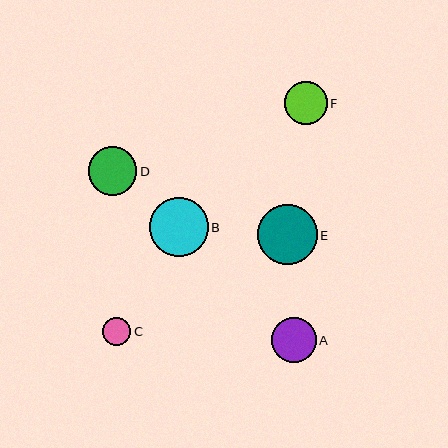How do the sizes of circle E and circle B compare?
Circle E and circle B are approximately the same size.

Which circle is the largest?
Circle E is the largest with a size of approximately 60 pixels.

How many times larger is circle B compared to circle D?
Circle B is approximately 1.2 times the size of circle D.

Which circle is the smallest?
Circle C is the smallest with a size of approximately 28 pixels.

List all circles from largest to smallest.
From largest to smallest: E, B, D, A, F, C.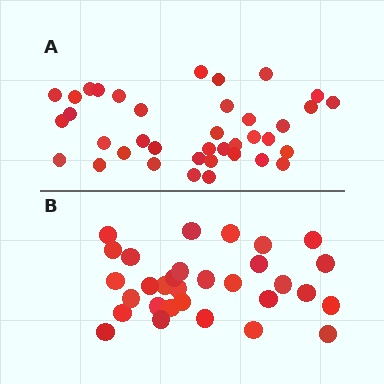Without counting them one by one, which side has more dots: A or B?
Region A (the top region) has more dots.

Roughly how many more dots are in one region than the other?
Region A has roughly 8 or so more dots than region B.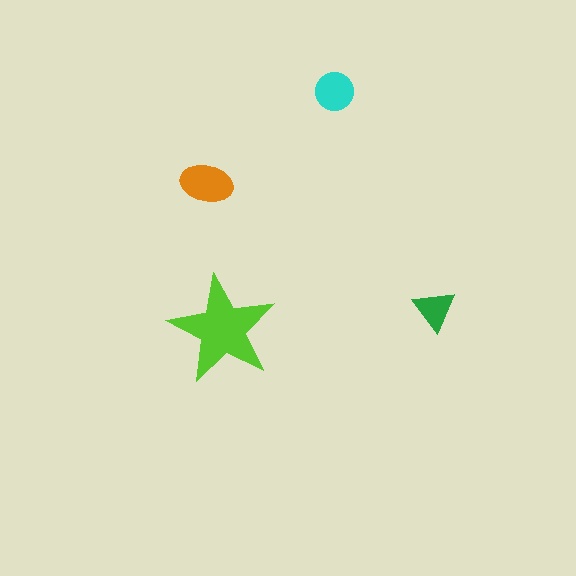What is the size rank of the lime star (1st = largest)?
1st.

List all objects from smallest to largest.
The green triangle, the cyan circle, the orange ellipse, the lime star.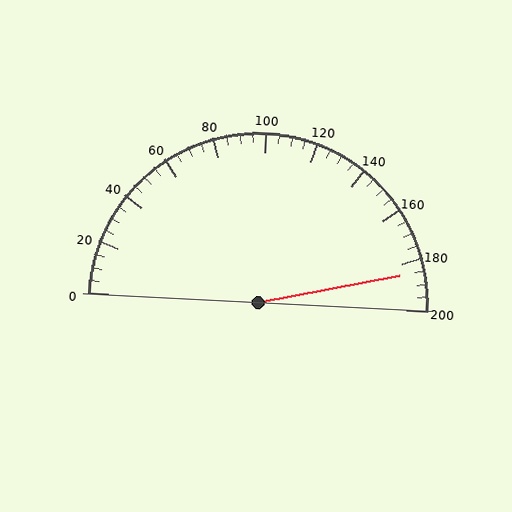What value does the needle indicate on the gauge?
The needle indicates approximately 185.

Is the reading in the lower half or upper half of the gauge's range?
The reading is in the upper half of the range (0 to 200).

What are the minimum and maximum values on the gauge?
The gauge ranges from 0 to 200.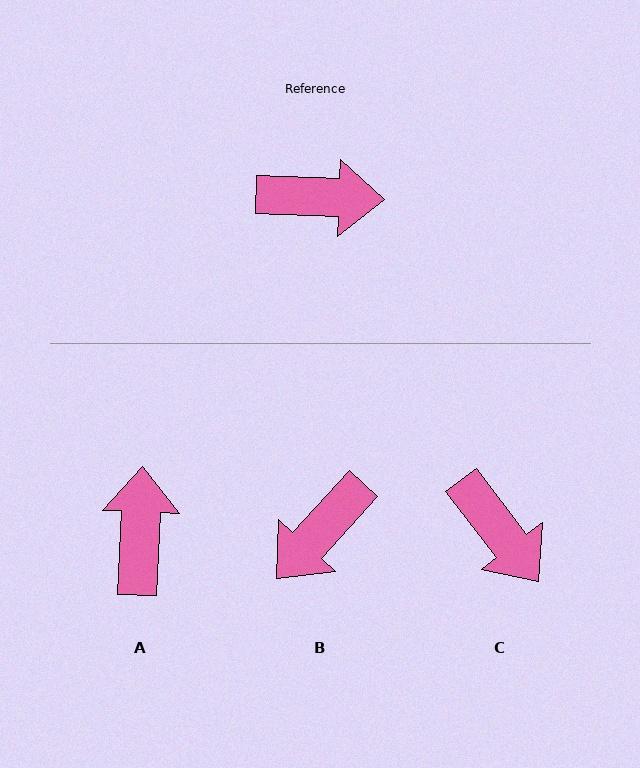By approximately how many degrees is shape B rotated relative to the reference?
Approximately 131 degrees clockwise.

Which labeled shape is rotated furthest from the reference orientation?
B, about 131 degrees away.